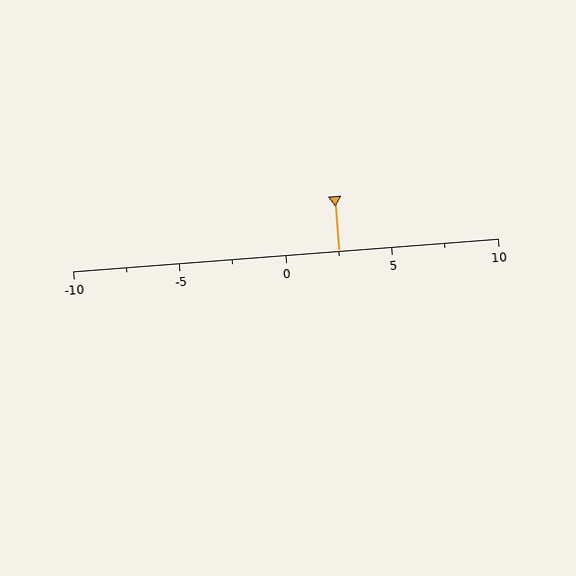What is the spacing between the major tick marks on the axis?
The major ticks are spaced 5 apart.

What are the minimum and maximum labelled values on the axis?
The axis runs from -10 to 10.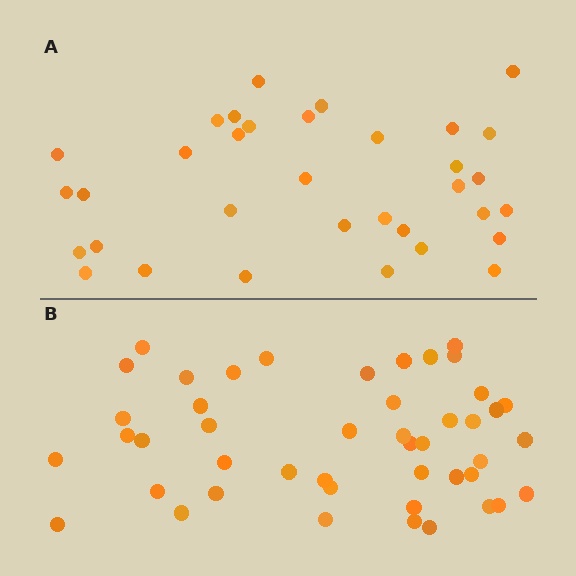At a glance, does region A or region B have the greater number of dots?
Region B (the bottom region) has more dots.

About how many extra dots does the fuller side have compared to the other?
Region B has roughly 12 or so more dots than region A.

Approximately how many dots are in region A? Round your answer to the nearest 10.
About 30 dots. (The exact count is 34, which rounds to 30.)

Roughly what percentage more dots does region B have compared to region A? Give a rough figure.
About 35% more.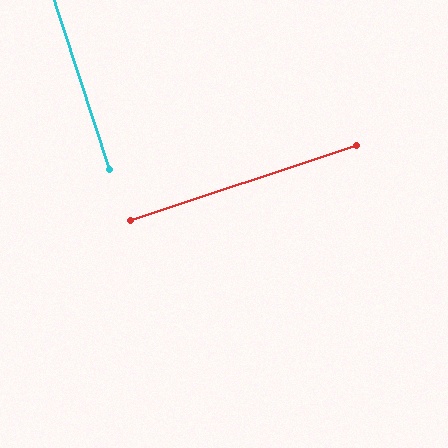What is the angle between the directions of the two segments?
Approximately 89 degrees.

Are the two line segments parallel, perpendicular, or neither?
Perpendicular — they meet at approximately 89°.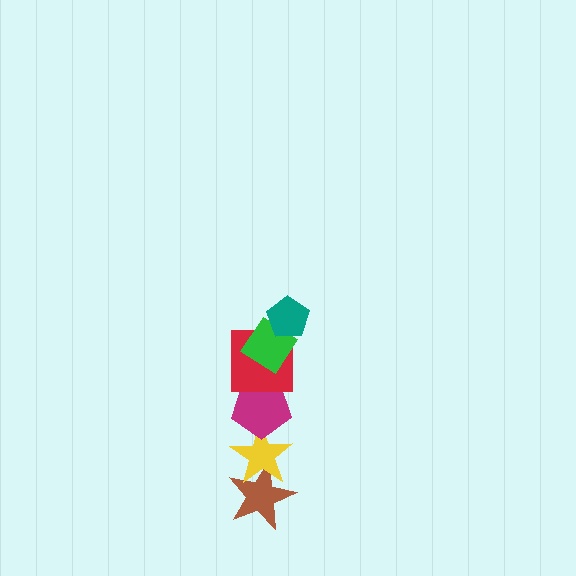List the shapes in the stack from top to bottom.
From top to bottom: the teal pentagon, the green diamond, the red square, the magenta pentagon, the yellow star, the brown star.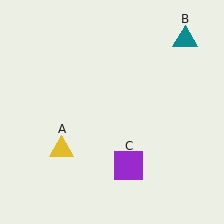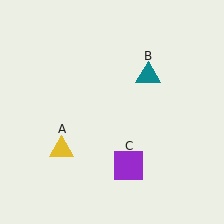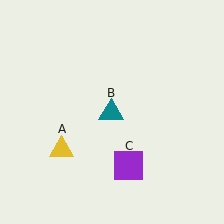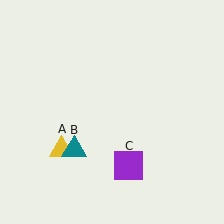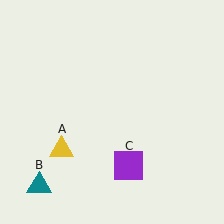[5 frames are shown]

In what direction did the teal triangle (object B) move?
The teal triangle (object B) moved down and to the left.